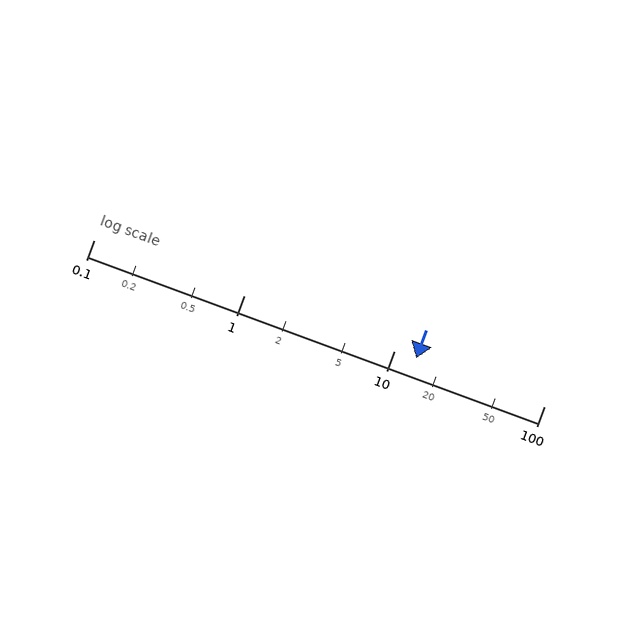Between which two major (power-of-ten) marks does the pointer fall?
The pointer is between 10 and 100.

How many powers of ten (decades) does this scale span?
The scale spans 3 decades, from 0.1 to 100.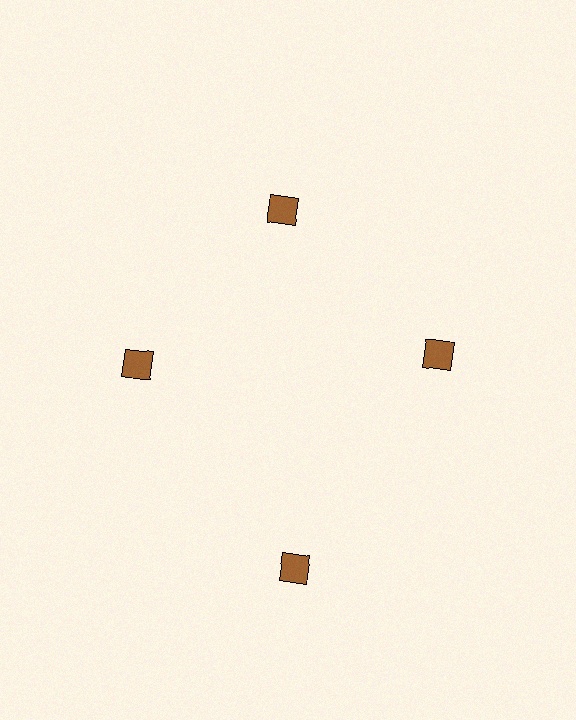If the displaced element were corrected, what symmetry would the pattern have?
It would have 4-fold rotational symmetry — the pattern would map onto itself every 90 degrees.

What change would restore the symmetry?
The symmetry would be restored by moving it inward, back onto the ring so that all 4 squares sit at equal angles and equal distance from the center.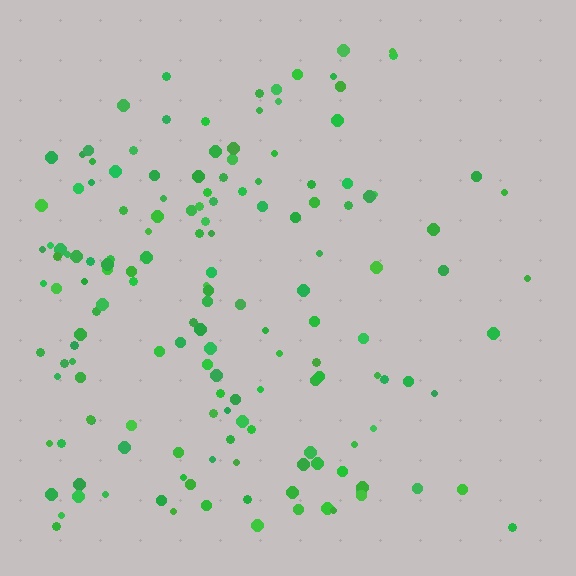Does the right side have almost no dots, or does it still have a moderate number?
Still a moderate number, just noticeably fewer than the left.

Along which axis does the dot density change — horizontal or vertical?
Horizontal.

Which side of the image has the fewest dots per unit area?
The right.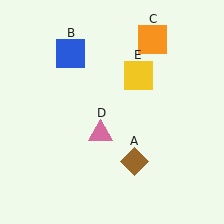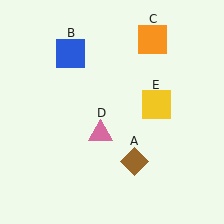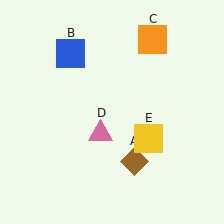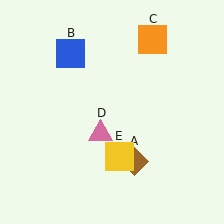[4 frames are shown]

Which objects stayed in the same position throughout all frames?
Brown diamond (object A) and blue square (object B) and orange square (object C) and pink triangle (object D) remained stationary.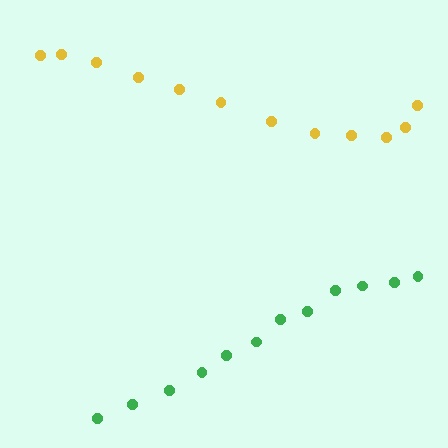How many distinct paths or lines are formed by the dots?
There are 2 distinct paths.